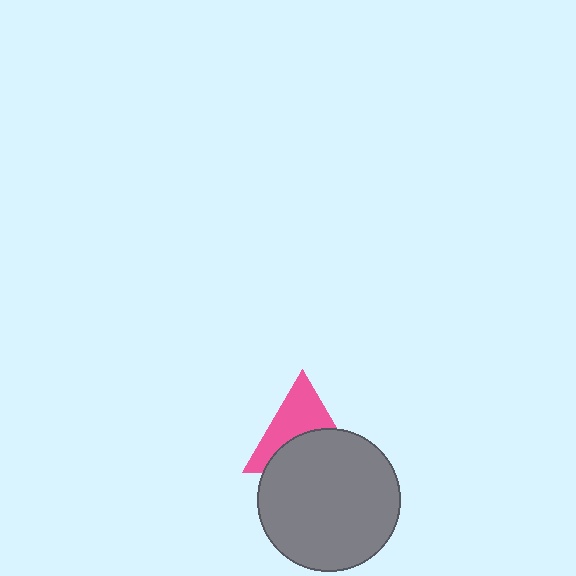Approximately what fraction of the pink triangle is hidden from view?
Roughly 50% of the pink triangle is hidden behind the gray circle.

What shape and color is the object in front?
The object in front is a gray circle.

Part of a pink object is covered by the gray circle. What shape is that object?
It is a triangle.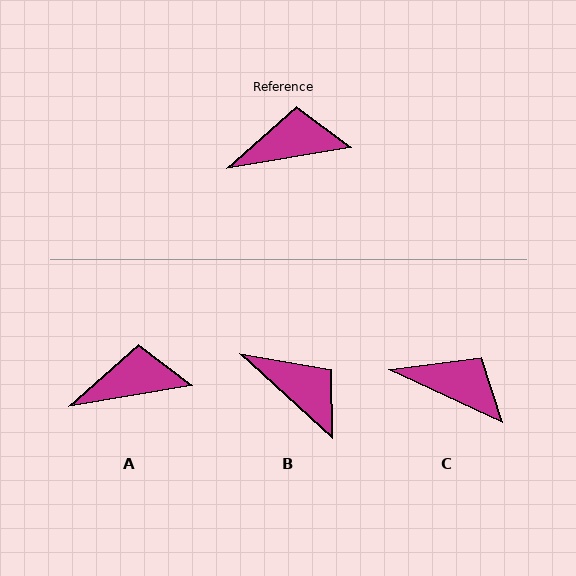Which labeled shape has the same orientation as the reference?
A.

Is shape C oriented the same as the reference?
No, it is off by about 34 degrees.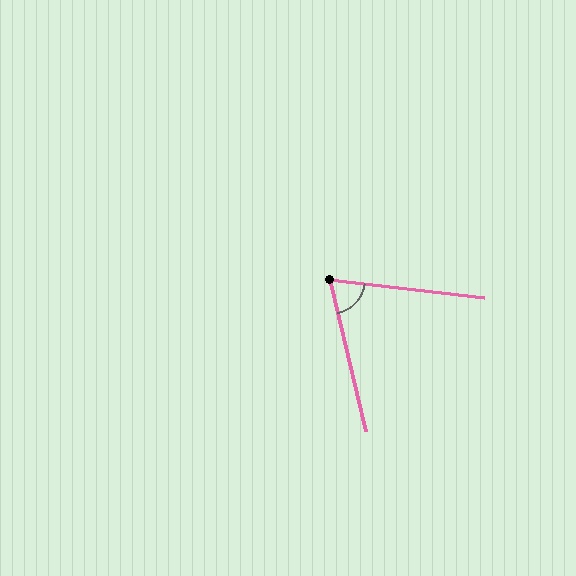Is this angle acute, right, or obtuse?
It is acute.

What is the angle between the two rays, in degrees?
Approximately 70 degrees.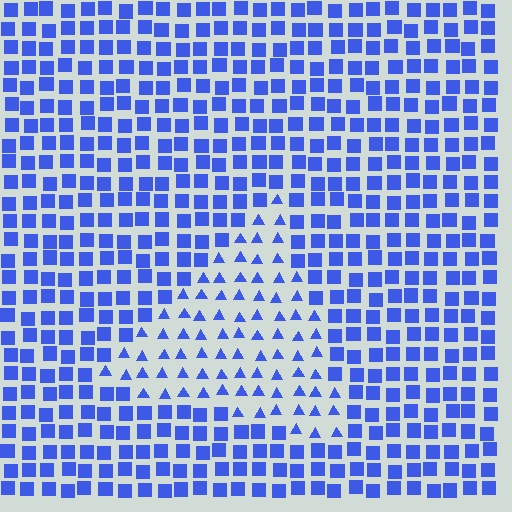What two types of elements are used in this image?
The image uses triangles inside the triangle region and squares outside it.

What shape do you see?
I see a triangle.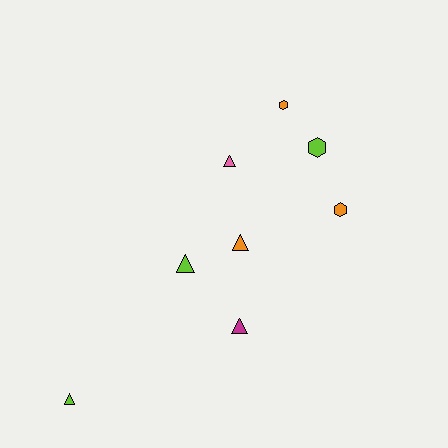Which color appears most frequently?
Lime, with 3 objects.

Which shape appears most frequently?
Triangle, with 5 objects.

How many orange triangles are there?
There is 1 orange triangle.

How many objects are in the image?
There are 8 objects.